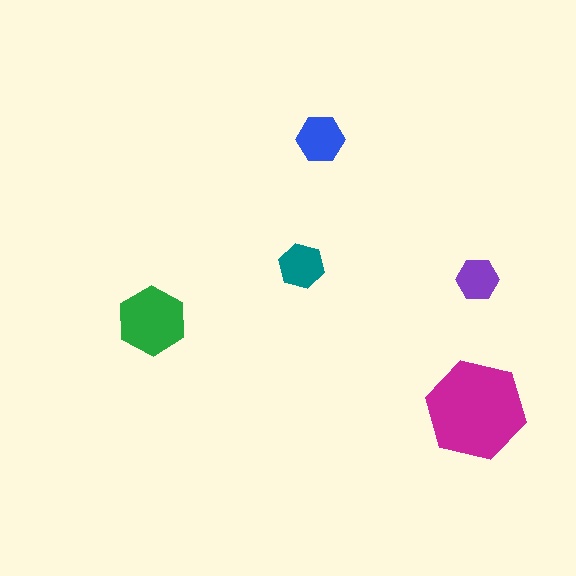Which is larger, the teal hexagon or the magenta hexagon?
The magenta one.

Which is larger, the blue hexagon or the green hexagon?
The green one.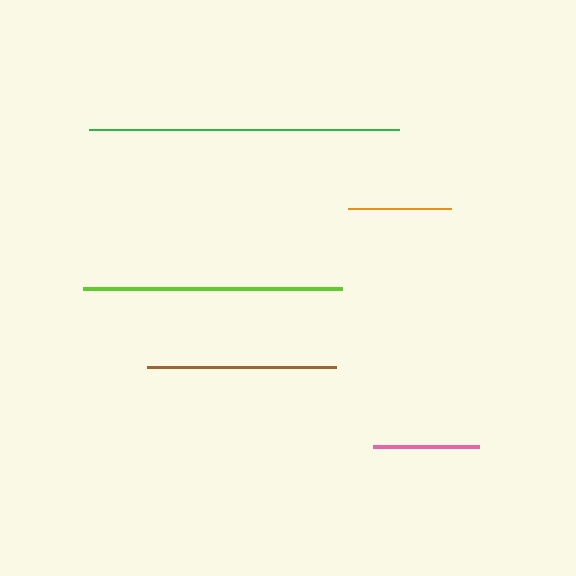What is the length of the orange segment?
The orange segment is approximately 103 pixels long.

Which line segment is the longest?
The green line is the longest at approximately 310 pixels.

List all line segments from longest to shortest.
From longest to shortest: green, lime, brown, pink, orange.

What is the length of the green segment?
The green segment is approximately 310 pixels long.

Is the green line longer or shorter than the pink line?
The green line is longer than the pink line.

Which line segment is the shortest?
The orange line is the shortest at approximately 103 pixels.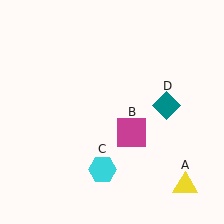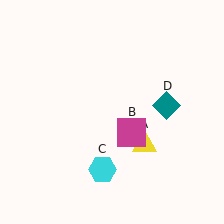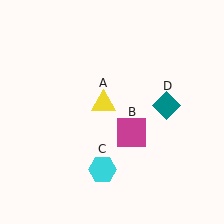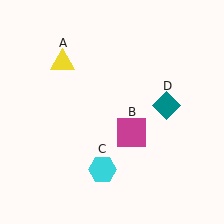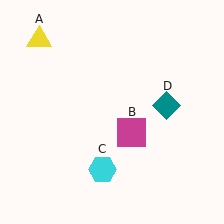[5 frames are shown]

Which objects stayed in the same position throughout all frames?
Magenta square (object B) and cyan hexagon (object C) and teal diamond (object D) remained stationary.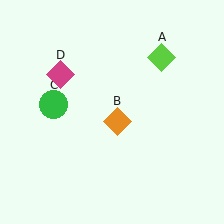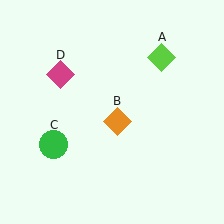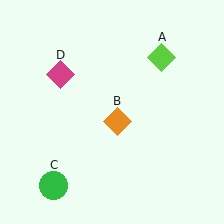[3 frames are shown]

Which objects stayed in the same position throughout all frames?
Lime diamond (object A) and orange diamond (object B) and magenta diamond (object D) remained stationary.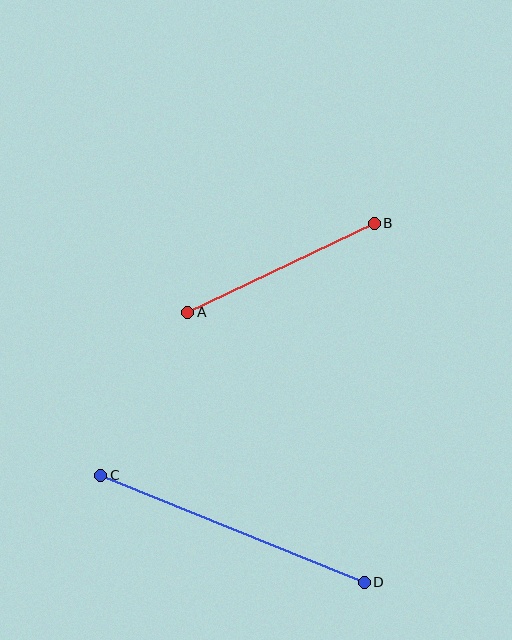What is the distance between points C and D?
The distance is approximately 284 pixels.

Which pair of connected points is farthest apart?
Points C and D are farthest apart.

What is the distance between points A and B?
The distance is approximately 207 pixels.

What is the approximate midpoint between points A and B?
The midpoint is at approximately (281, 268) pixels.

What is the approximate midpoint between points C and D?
The midpoint is at approximately (232, 529) pixels.